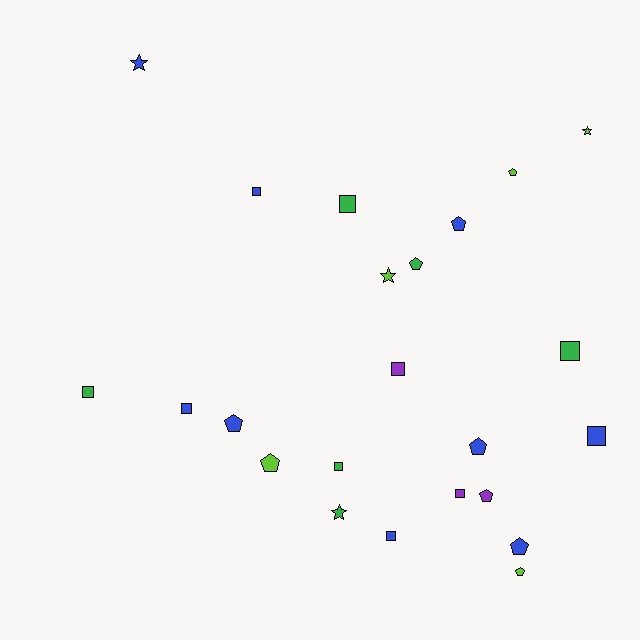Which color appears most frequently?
Blue, with 9 objects.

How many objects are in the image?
There are 23 objects.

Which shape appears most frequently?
Square, with 10 objects.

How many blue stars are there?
There is 1 blue star.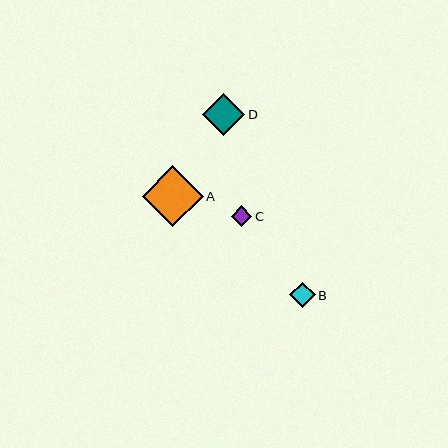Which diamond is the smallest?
Diamond C is the smallest with a size of approximately 21 pixels.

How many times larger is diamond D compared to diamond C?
Diamond D is approximately 2.0 times the size of diamond C.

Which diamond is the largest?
Diamond A is the largest with a size of approximately 60 pixels.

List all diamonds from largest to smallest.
From largest to smallest: A, D, B, C.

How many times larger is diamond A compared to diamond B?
Diamond A is approximately 2.4 times the size of diamond B.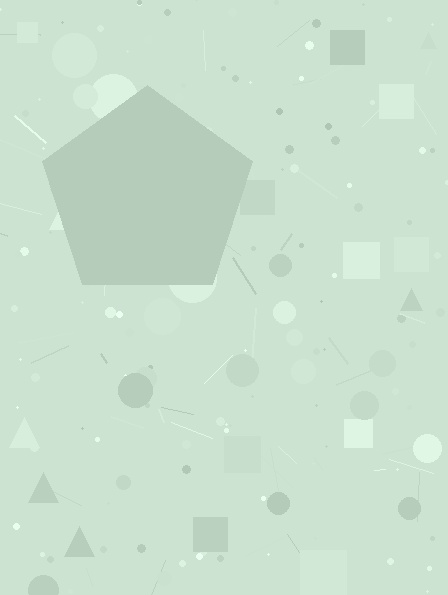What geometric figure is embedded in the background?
A pentagon is embedded in the background.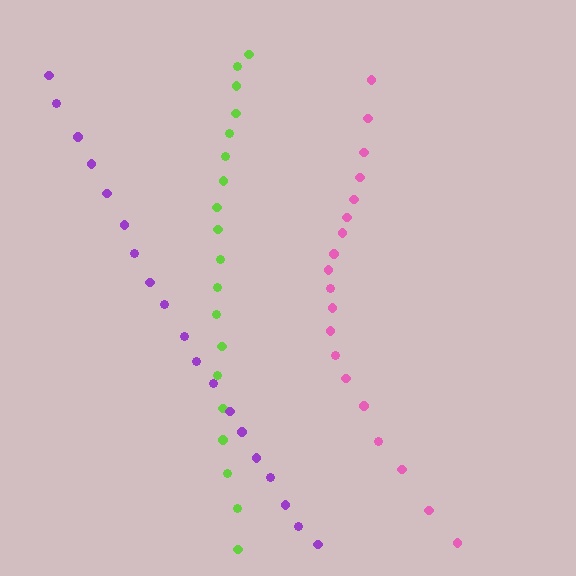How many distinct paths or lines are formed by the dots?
There are 3 distinct paths.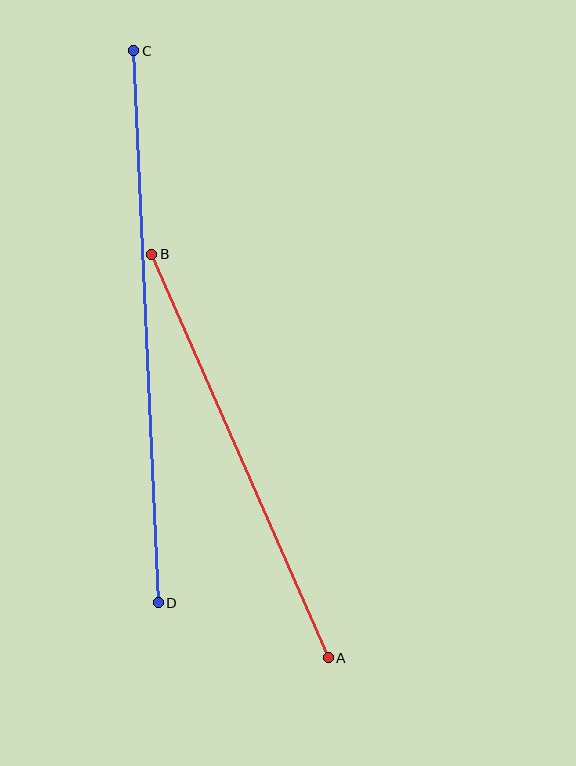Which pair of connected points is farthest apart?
Points C and D are farthest apart.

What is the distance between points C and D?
The distance is approximately 553 pixels.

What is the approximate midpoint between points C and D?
The midpoint is at approximately (146, 327) pixels.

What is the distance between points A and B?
The distance is approximately 440 pixels.